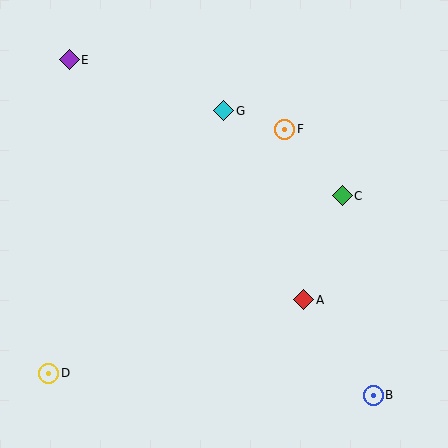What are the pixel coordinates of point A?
Point A is at (304, 300).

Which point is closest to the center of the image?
Point A at (304, 300) is closest to the center.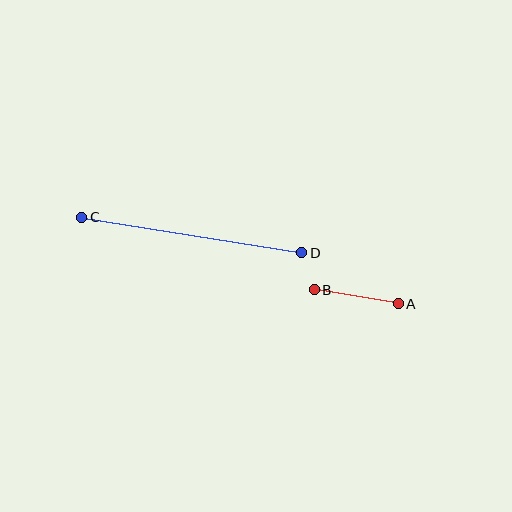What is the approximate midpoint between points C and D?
The midpoint is at approximately (192, 235) pixels.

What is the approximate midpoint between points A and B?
The midpoint is at approximately (356, 297) pixels.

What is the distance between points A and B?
The distance is approximately 85 pixels.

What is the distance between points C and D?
The distance is approximately 223 pixels.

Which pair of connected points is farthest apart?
Points C and D are farthest apart.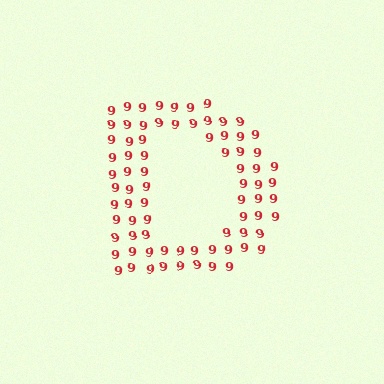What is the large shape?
The large shape is the letter D.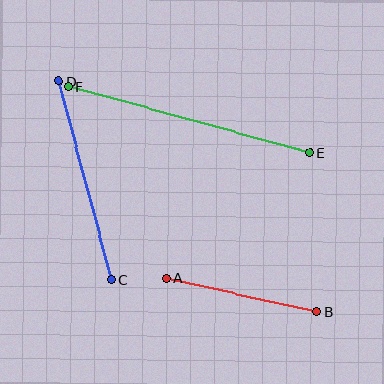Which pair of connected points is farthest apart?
Points E and F are farthest apart.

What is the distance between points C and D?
The distance is approximately 205 pixels.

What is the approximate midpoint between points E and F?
The midpoint is at approximately (189, 120) pixels.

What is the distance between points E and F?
The distance is approximately 250 pixels.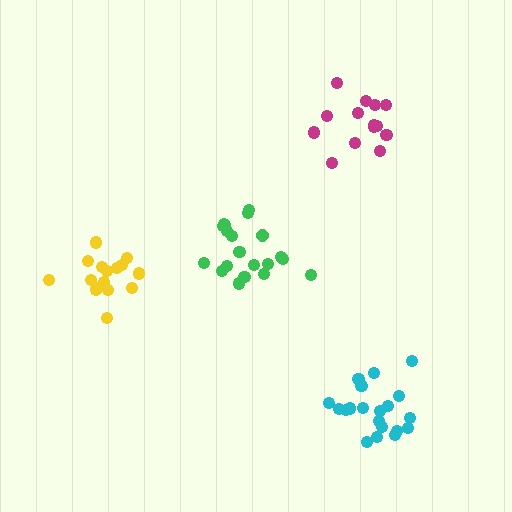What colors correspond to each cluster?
The clusters are colored: magenta, cyan, green, yellow.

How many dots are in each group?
Group 1: 14 dots, Group 2: 20 dots, Group 3: 20 dots, Group 4: 16 dots (70 total).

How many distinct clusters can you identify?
There are 4 distinct clusters.